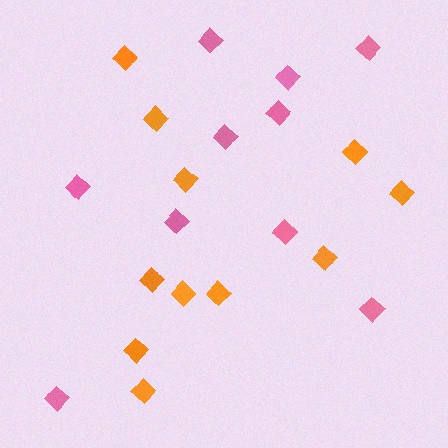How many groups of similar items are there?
There are 2 groups: one group of orange diamonds (11) and one group of pink diamonds (10).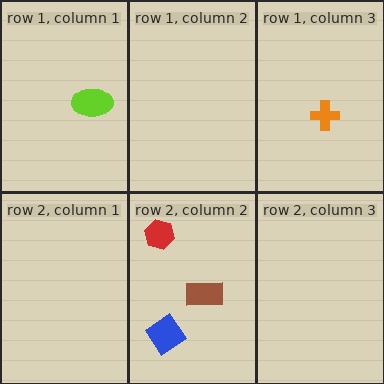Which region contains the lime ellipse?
The row 1, column 1 region.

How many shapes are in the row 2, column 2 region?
3.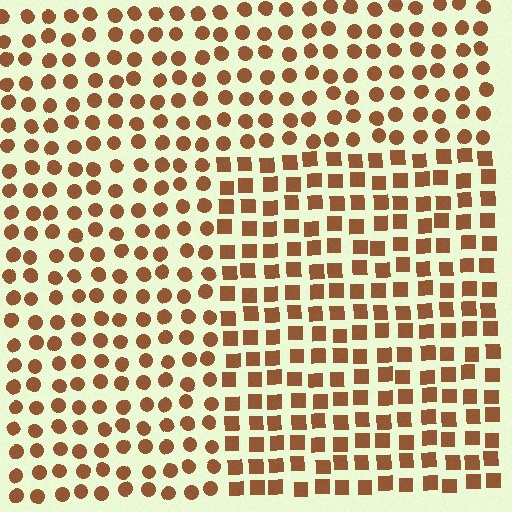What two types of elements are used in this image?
The image uses squares inside the rectangle region and circles outside it.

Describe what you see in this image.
The image is filled with small brown elements arranged in a uniform grid. A rectangle-shaped region contains squares, while the surrounding area contains circles. The boundary is defined purely by the change in element shape.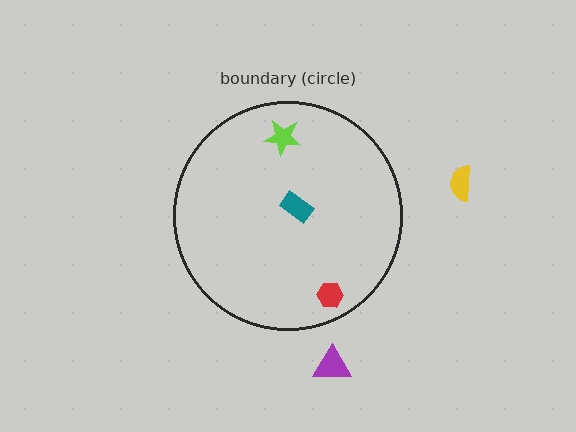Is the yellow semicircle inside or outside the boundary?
Outside.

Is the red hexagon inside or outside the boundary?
Inside.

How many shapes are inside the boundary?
3 inside, 2 outside.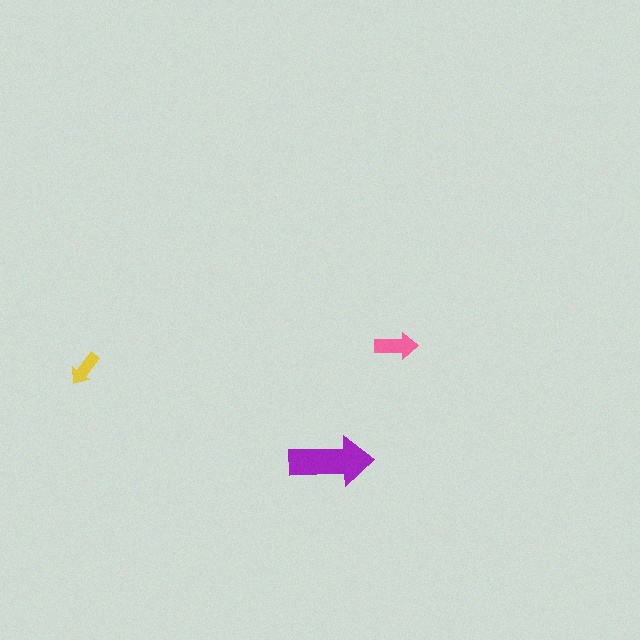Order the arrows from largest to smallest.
the purple one, the pink one, the yellow one.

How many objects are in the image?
There are 3 objects in the image.